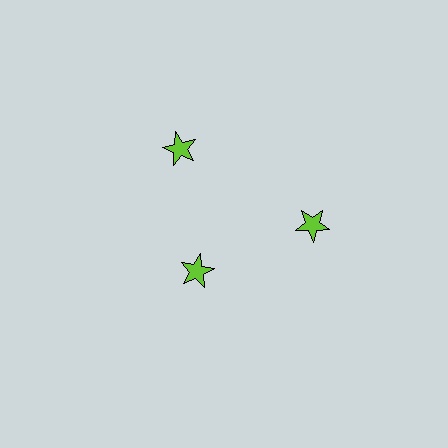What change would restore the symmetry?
The symmetry would be restored by moving it outward, back onto the ring so that all 3 stars sit at equal angles and equal distance from the center.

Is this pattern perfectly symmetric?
No. The 3 lime stars are arranged in a ring, but one element near the 7 o'clock position is pulled inward toward the center, breaking the 3-fold rotational symmetry.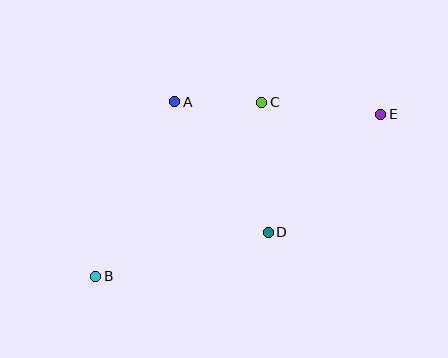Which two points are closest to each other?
Points A and C are closest to each other.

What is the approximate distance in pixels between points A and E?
The distance between A and E is approximately 206 pixels.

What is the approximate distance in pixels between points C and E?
The distance between C and E is approximately 120 pixels.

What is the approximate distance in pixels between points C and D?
The distance between C and D is approximately 131 pixels.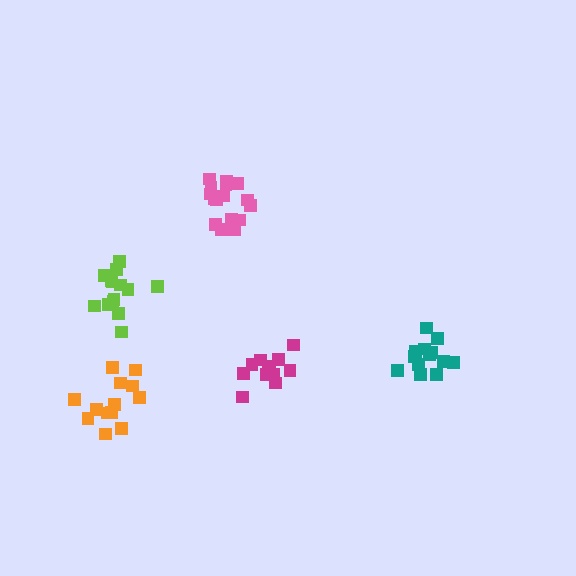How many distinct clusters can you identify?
There are 5 distinct clusters.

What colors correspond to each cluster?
The clusters are colored: teal, orange, pink, magenta, lime.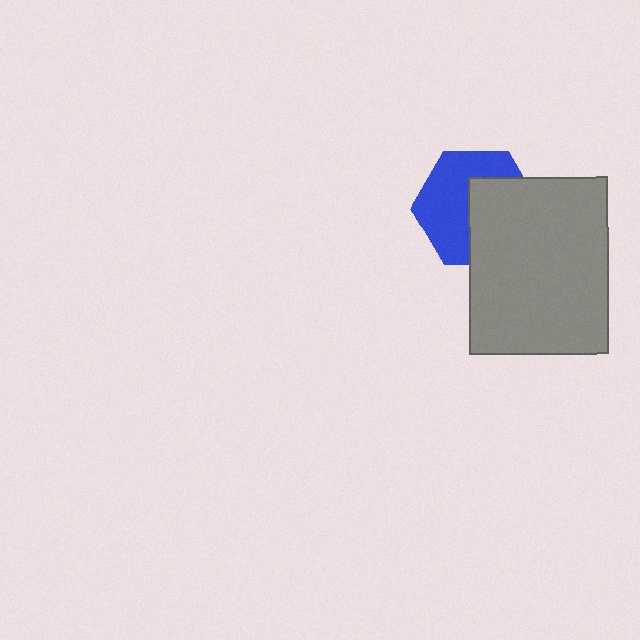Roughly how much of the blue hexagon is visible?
About half of it is visible (roughly 53%).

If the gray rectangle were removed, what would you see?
You would see the complete blue hexagon.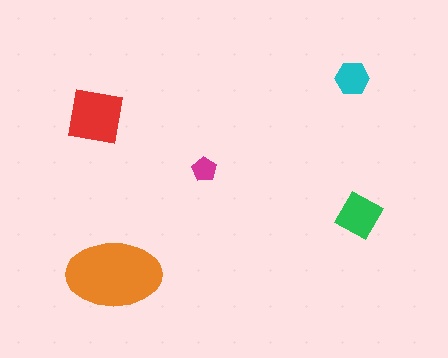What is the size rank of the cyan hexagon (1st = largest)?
4th.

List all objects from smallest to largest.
The magenta pentagon, the cyan hexagon, the green diamond, the red square, the orange ellipse.